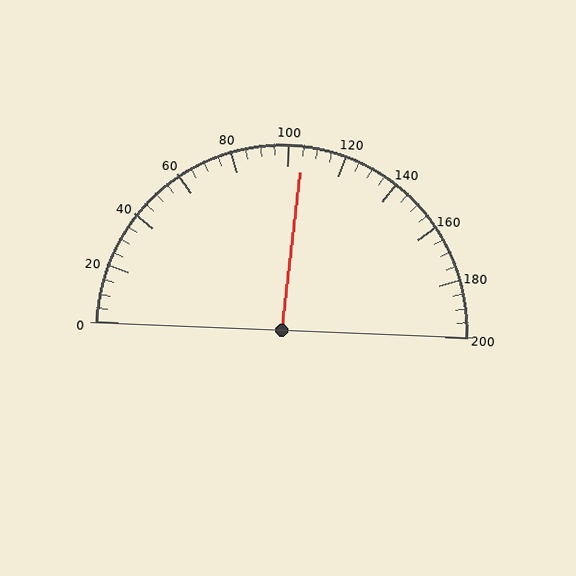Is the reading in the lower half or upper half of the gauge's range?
The reading is in the upper half of the range (0 to 200).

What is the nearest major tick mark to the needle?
The nearest major tick mark is 100.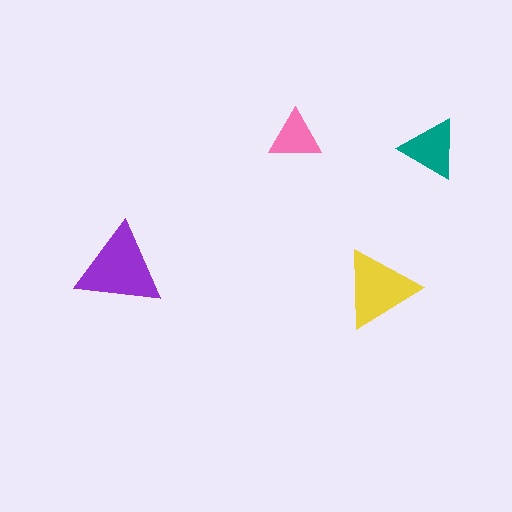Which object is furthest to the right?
The teal triangle is rightmost.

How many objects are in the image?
There are 4 objects in the image.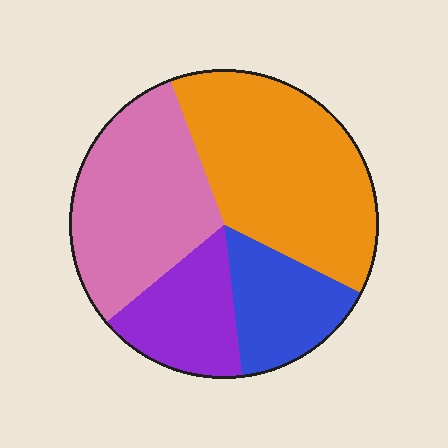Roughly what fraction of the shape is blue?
Blue covers around 15% of the shape.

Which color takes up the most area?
Orange, at roughly 40%.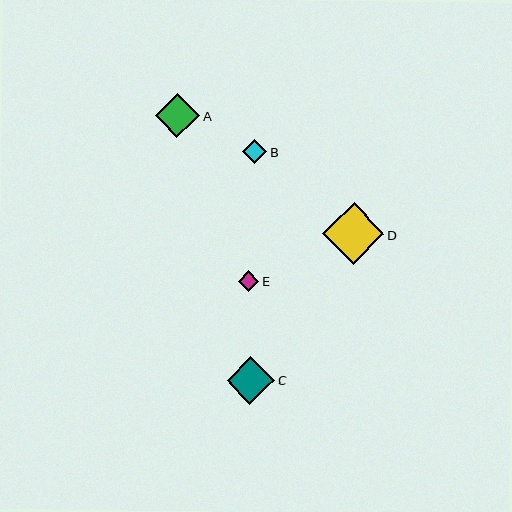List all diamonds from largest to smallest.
From largest to smallest: D, C, A, B, E.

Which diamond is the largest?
Diamond D is the largest with a size of approximately 62 pixels.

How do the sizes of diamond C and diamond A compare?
Diamond C and diamond A are approximately the same size.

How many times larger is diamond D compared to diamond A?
Diamond D is approximately 1.4 times the size of diamond A.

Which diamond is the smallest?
Diamond E is the smallest with a size of approximately 21 pixels.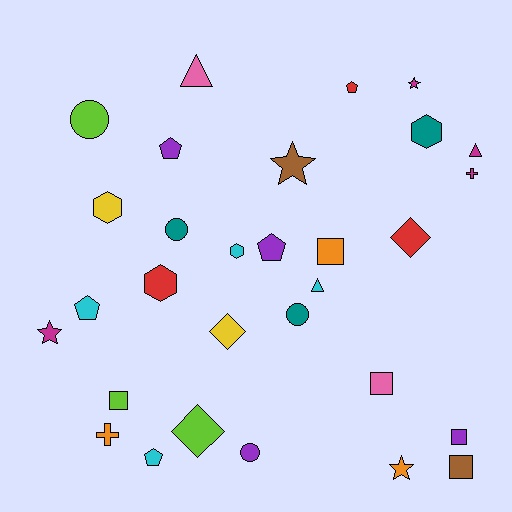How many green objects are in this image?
There are no green objects.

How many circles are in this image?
There are 4 circles.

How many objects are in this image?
There are 30 objects.